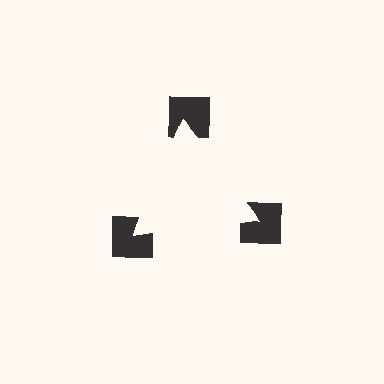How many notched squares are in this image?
There are 3 — one at each vertex of the illusory triangle.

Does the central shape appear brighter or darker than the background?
It typically appears slightly brighter than the background, even though no actual brightness change is drawn.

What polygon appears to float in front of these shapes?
An illusory triangle — its edges are inferred from the aligned wedge cuts in the notched squares, not physically drawn.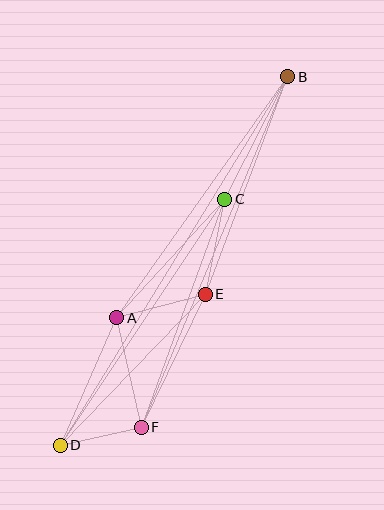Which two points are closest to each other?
Points D and F are closest to each other.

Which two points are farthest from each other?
Points B and D are farthest from each other.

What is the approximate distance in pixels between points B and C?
The distance between B and C is approximately 138 pixels.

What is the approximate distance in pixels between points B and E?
The distance between B and E is approximately 233 pixels.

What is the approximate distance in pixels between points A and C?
The distance between A and C is approximately 161 pixels.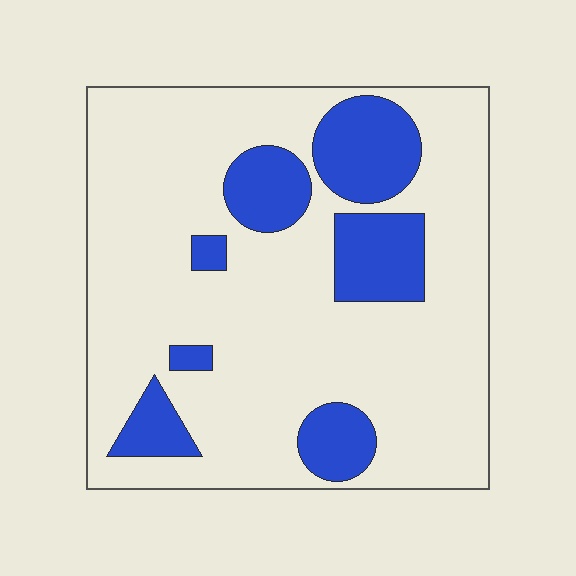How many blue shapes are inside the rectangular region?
7.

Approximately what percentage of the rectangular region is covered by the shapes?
Approximately 20%.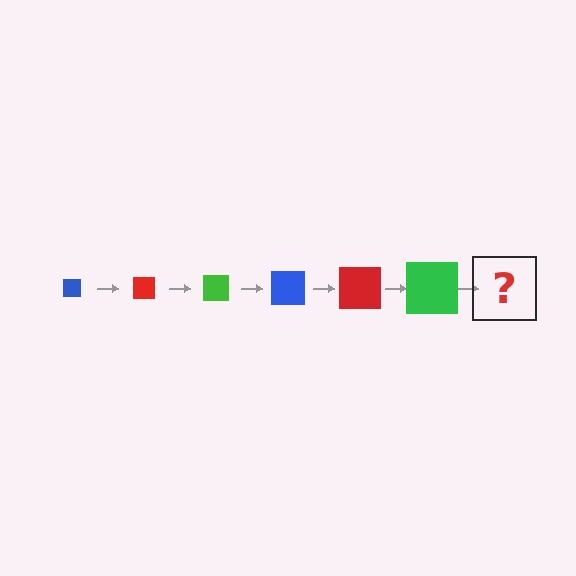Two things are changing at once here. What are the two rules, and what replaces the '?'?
The two rules are that the square grows larger each step and the color cycles through blue, red, and green. The '?' should be a blue square, larger than the previous one.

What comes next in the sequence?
The next element should be a blue square, larger than the previous one.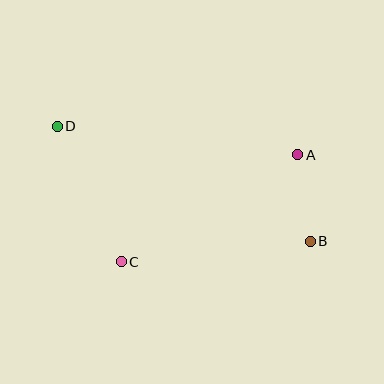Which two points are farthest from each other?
Points B and D are farthest from each other.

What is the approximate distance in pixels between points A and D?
The distance between A and D is approximately 242 pixels.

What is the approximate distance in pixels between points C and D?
The distance between C and D is approximately 150 pixels.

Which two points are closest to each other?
Points A and B are closest to each other.